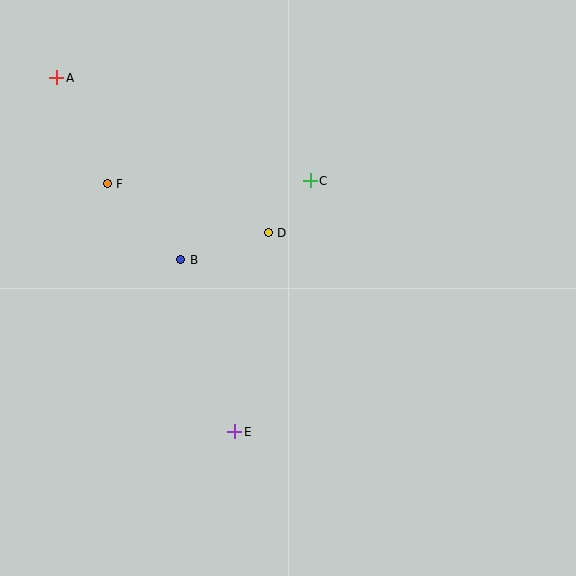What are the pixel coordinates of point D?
Point D is at (268, 233).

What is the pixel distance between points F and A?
The distance between F and A is 117 pixels.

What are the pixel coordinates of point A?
Point A is at (57, 78).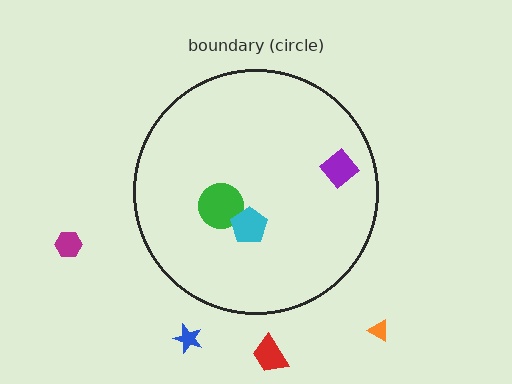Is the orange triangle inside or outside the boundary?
Outside.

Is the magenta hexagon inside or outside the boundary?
Outside.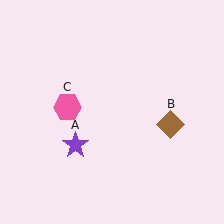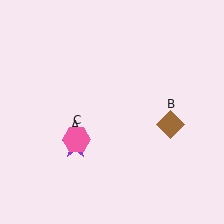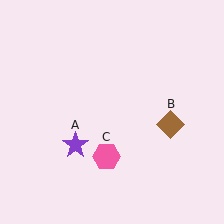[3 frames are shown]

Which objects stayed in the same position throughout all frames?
Purple star (object A) and brown diamond (object B) remained stationary.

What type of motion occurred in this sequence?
The pink hexagon (object C) rotated counterclockwise around the center of the scene.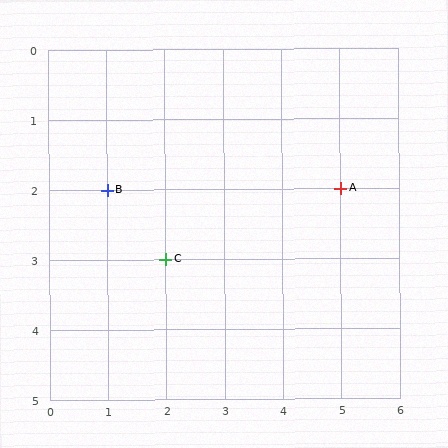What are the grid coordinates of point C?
Point C is at grid coordinates (2, 3).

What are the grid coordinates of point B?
Point B is at grid coordinates (1, 2).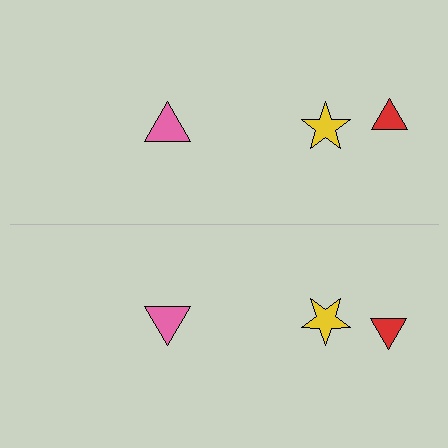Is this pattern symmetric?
Yes, this pattern has bilateral (reflection) symmetry.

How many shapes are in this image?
There are 6 shapes in this image.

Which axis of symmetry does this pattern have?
The pattern has a horizontal axis of symmetry running through the center of the image.